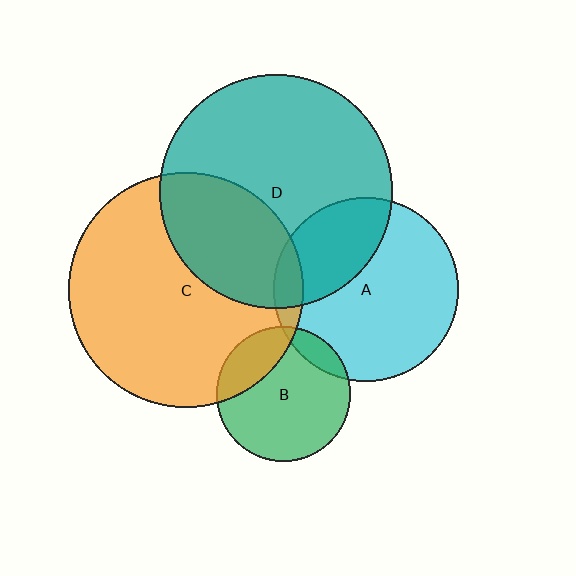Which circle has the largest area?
Circle C (orange).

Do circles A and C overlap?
Yes.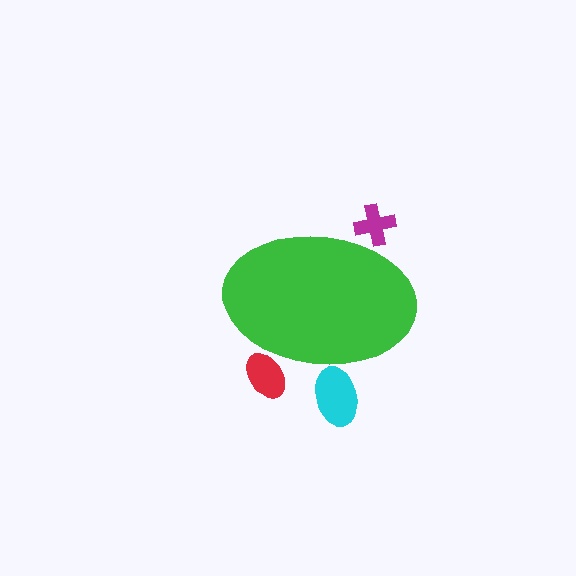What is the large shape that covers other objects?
A green ellipse.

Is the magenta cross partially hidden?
Yes, the magenta cross is partially hidden behind the green ellipse.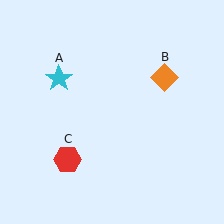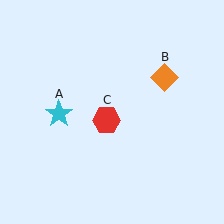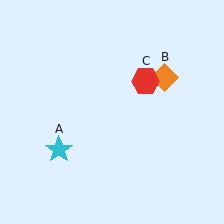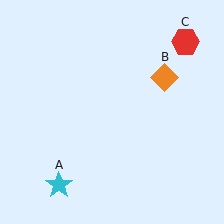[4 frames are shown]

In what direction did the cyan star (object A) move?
The cyan star (object A) moved down.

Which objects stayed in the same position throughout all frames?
Orange diamond (object B) remained stationary.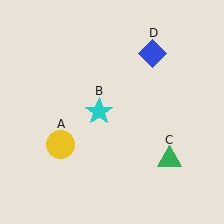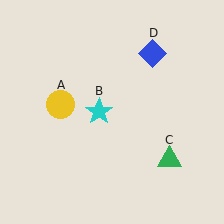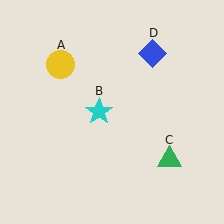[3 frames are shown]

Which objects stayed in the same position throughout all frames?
Cyan star (object B) and green triangle (object C) and blue diamond (object D) remained stationary.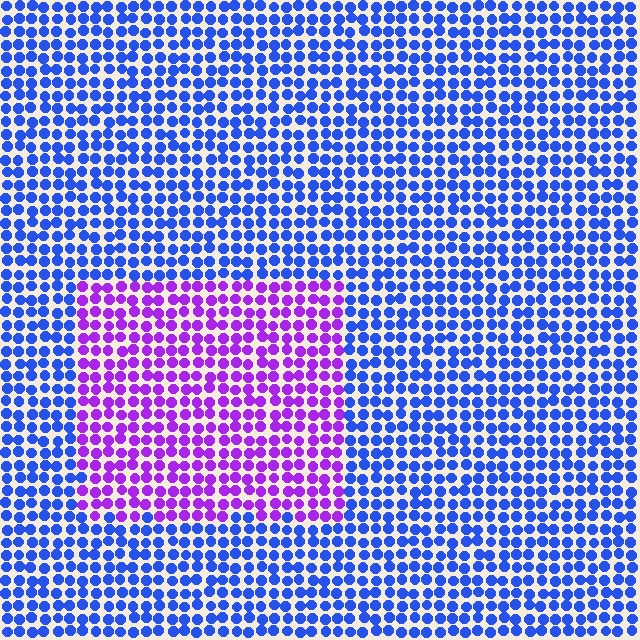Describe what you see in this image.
The image is filled with small blue elements in a uniform arrangement. A rectangle-shaped region is visible where the elements are tinted to a slightly different hue, forming a subtle color boundary.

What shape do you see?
I see a rectangle.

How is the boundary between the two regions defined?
The boundary is defined purely by a slight shift in hue (about 54 degrees). Spacing, size, and orientation are identical on both sides.